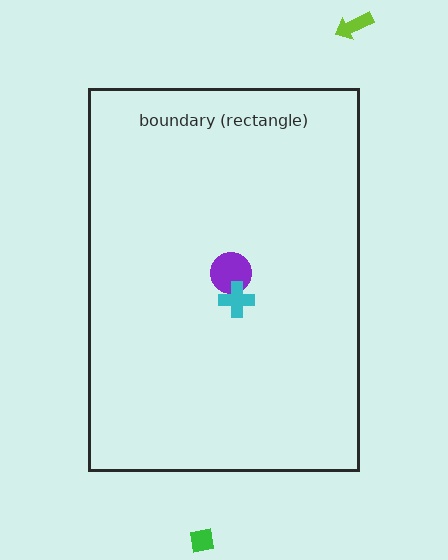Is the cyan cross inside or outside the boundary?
Inside.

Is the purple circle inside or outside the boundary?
Inside.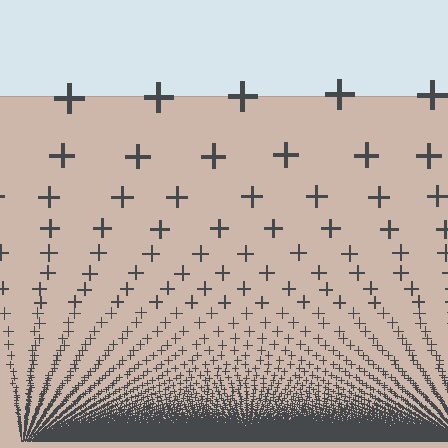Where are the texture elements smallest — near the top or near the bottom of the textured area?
Near the bottom.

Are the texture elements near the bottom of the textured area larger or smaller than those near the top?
Smaller. The gradient is inverted — elements near the bottom are smaller and denser.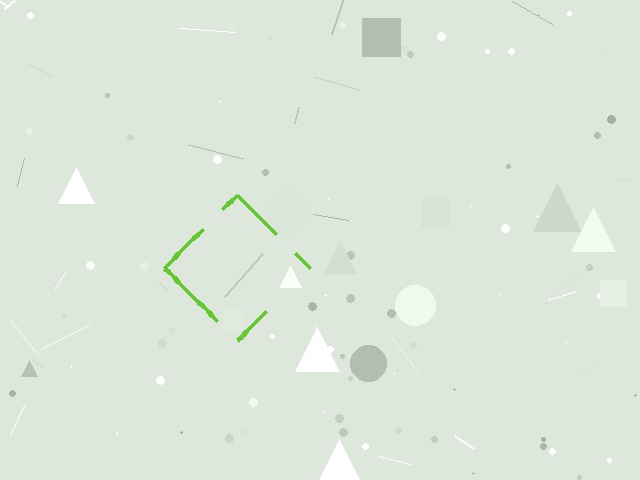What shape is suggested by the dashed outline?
The dashed outline suggests a diamond.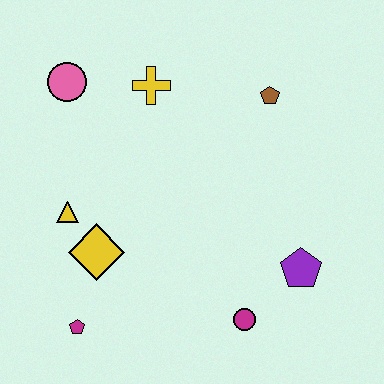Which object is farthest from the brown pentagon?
The magenta pentagon is farthest from the brown pentagon.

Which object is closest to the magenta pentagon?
The yellow diamond is closest to the magenta pentagon.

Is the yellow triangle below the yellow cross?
Yes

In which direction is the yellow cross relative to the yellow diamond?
The yellow cross is above the yellow diamond.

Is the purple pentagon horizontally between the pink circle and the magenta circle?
No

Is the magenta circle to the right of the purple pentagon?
No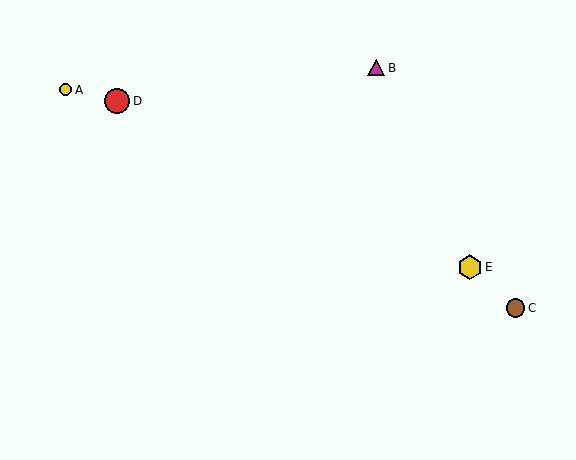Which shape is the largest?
The red circle (labeled D) is the largest.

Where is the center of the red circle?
The center of the red circle is at (117, 101).